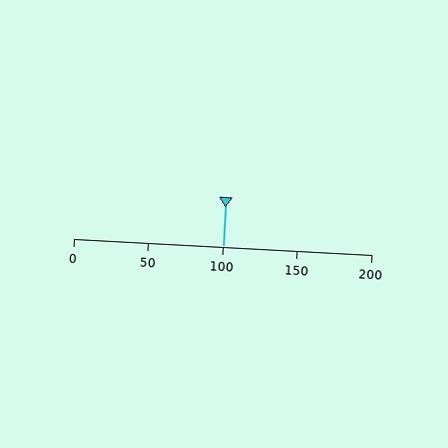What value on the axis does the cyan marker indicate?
The marker indicates approximately 100.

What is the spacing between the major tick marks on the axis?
The major ticks are spaced 50 apart.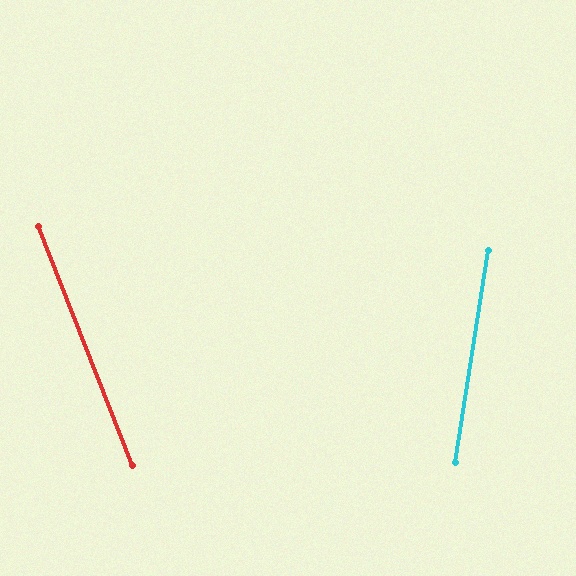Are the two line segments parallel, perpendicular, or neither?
Neither parallel nor perpendicular — they differ by about 30°.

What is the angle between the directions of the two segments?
Approximately 30 degrees.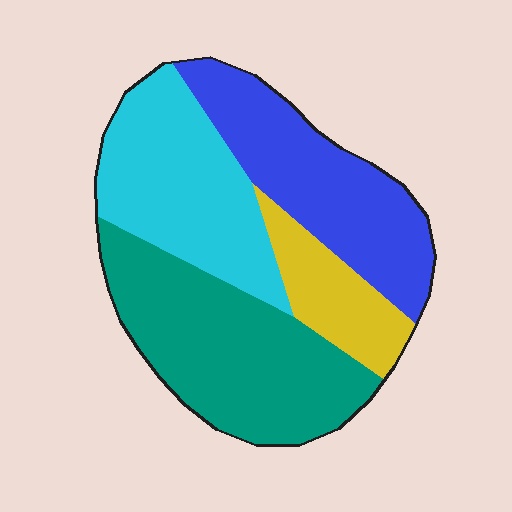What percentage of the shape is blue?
Blue takes up between a quarter and a half of the shape.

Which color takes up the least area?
Yellow, at roughly 10%.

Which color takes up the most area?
Teal, at roughly 35%.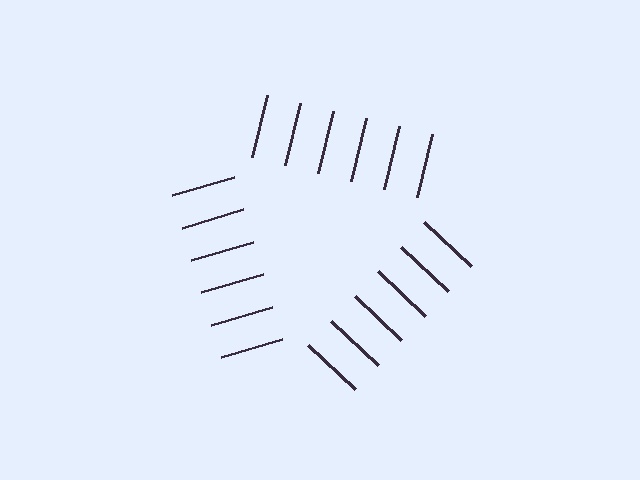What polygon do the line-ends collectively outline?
An illusory triangle — the line segments terminate on its edges but no continuous stroke is drawn.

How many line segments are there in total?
18 — 6 along each of the 3 edges.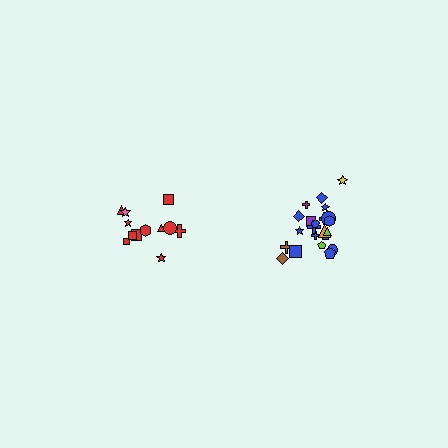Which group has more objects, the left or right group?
The right group.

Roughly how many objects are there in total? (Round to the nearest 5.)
Roughly 35 objects in total.